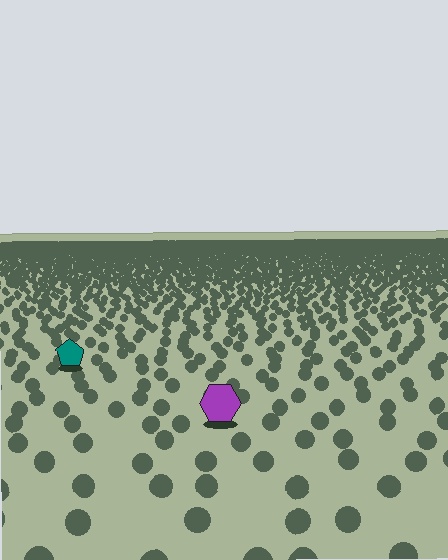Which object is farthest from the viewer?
The teal pentagon is farthest from the viewer. It appears smaller and the ground texture around it is denser.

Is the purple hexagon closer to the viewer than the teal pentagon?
Yes. The purple hexagon is closer — you can tell from the texture gradient: the ground texture is coarser near it.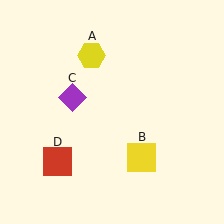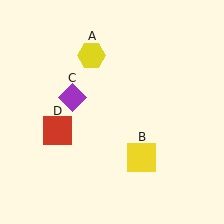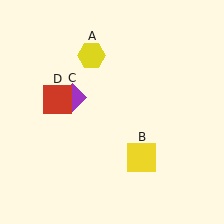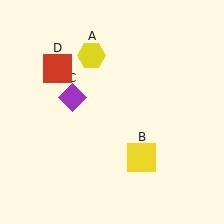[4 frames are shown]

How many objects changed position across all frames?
1 object changed position: red square (object D).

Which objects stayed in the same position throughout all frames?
Yellow hexagon (object A) and yellow square (object B) and purple diamond (object C) remained stationary.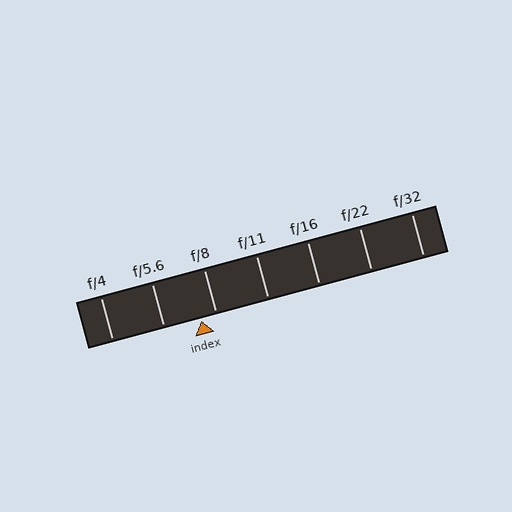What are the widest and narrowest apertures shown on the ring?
The widest aperture shown is f/4 and the narrowest is f/32.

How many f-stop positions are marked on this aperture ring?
There are 7 f-stop positions marked.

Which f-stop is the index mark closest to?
The index mark is closest to f/8.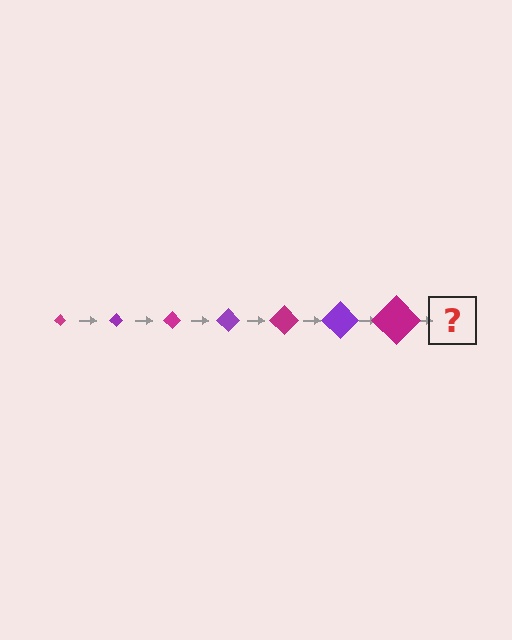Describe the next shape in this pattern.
It should be a purple diamond, larger than the previous one.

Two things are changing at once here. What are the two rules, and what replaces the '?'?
The two rules are that the diamond grows larger each step and the color cycles through magenta and purple. The '?' should be a purple diamond, larger than the previous one.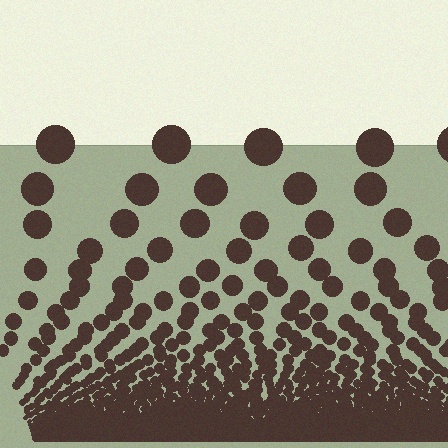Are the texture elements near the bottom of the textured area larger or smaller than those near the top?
Smaller. The gradient is inverted — elements near the bottom are smaller and denser.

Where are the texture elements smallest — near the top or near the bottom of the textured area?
Near the bottom.